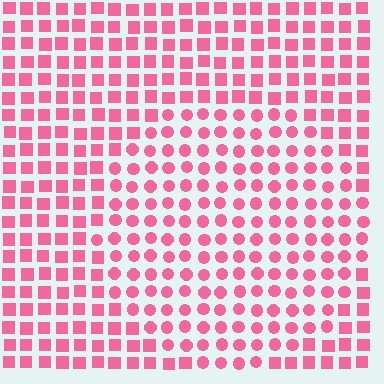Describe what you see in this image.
The image is filled with small pink elements arranged in a uniform grid. A circle-shaped region contains circles, while the surrounding area contains squares. The boundary is defined purely by the change in element shape.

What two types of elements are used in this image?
The image uses circles inside the circle region and squares outside it.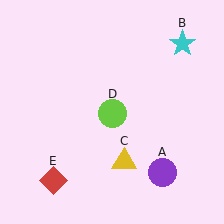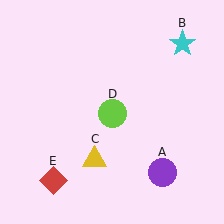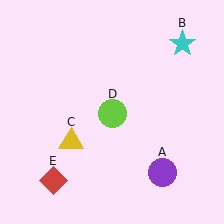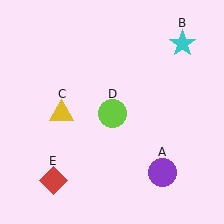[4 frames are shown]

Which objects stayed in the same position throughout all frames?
Purple circle (object A) and cyan star (object B) and lime circle (object D) and red diamond (object E) remained stationary.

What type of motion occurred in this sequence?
The yellow triangle (object C) rotated clockwise around the center of the scene.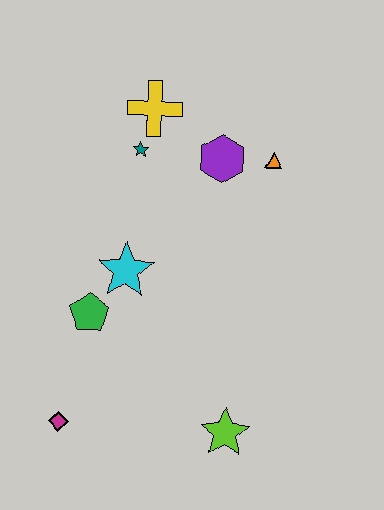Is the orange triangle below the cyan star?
No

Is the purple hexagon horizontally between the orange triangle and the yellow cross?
Yes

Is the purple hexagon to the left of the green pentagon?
No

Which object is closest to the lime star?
The magenta diamond is closest to the lime star.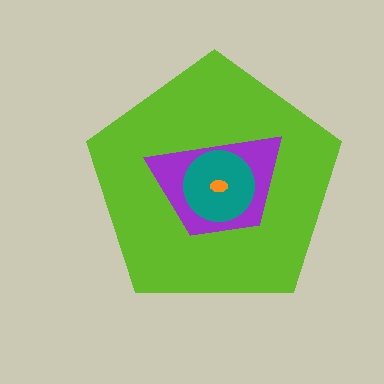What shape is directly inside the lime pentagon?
The purple trapezoid.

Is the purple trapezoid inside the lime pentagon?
Yes.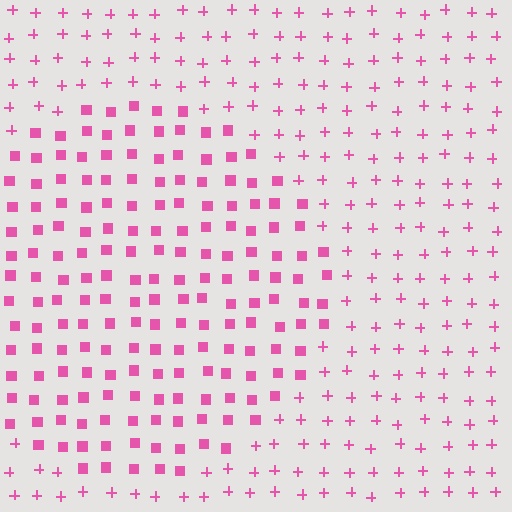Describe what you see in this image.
The image is filled with small pink elements arranged in a uniform grid. A circle-shaped region contains squares, while the surrounding area contains plus signs. The boundary is defined purely by the change in element shape.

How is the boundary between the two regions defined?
The boundary is defined by a change in element shape: squares inside vs. plus signs outside. All elements share the same color and spacing.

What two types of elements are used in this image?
The image uses squares inside the circle region and plus signs outside it.